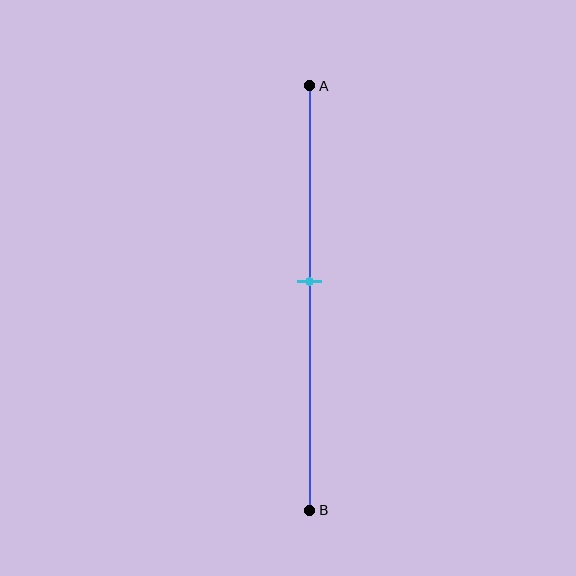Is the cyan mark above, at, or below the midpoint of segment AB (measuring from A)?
The cyan mark is above the midpoint of segment AB.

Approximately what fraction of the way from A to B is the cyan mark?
The cyan mark is approximately 45% of the way from A to B.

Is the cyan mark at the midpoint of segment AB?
No, the mark is at about 45% from A, not at the 50% midpoint.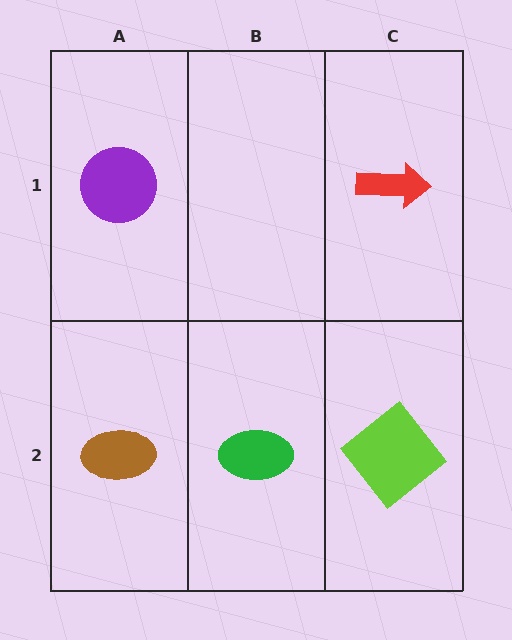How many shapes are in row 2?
3 shapes.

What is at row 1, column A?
A purple circle.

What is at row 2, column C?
A lime diamond.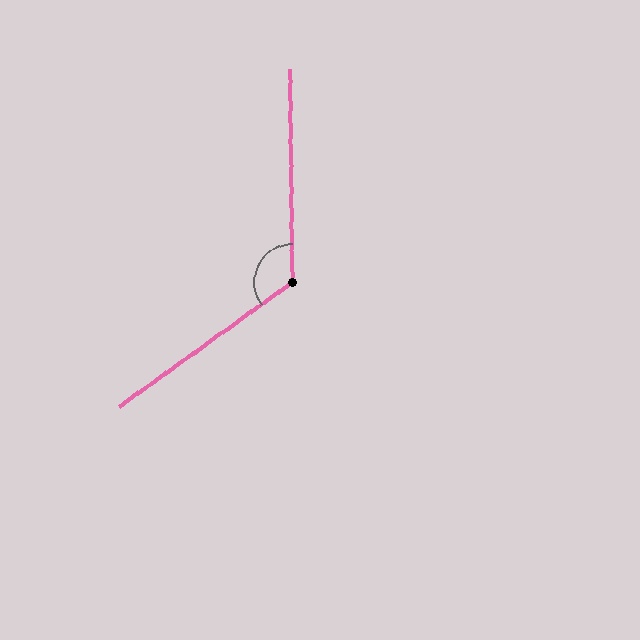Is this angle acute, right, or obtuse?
It is obtuse.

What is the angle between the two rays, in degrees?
Approximately 125 degrees.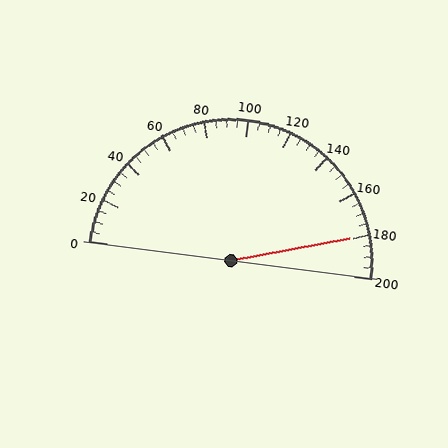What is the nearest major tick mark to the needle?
The nearest major tick mark is 180.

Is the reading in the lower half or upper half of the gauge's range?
The reading is in the upper half of the range (0 to 200).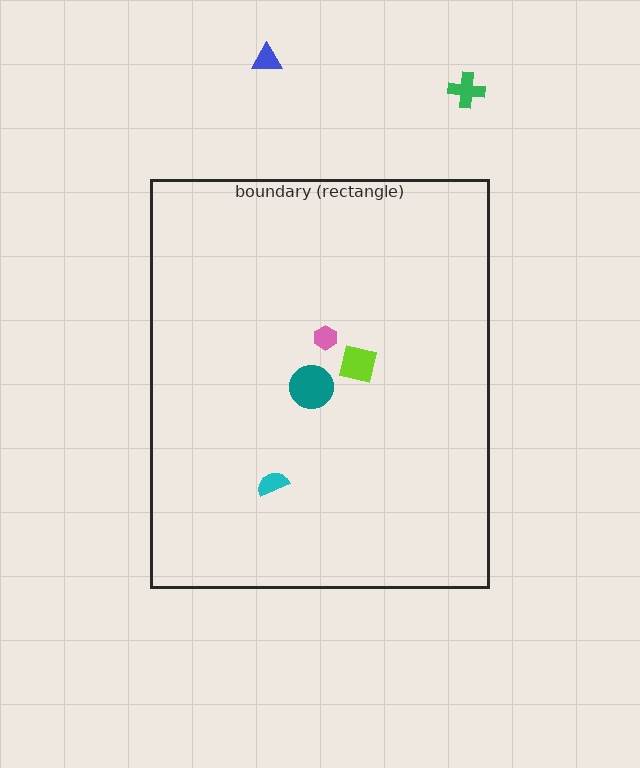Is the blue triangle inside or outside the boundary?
Outside.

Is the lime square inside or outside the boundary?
Inside.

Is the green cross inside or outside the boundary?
Outside.